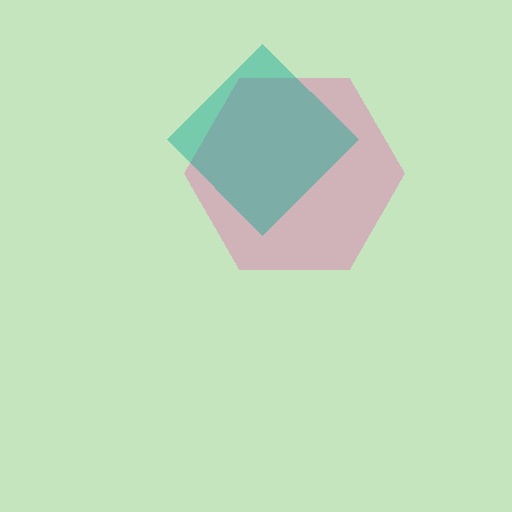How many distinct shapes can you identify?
There are 2 distinct shapes: a pink hexagon, a teal diamond.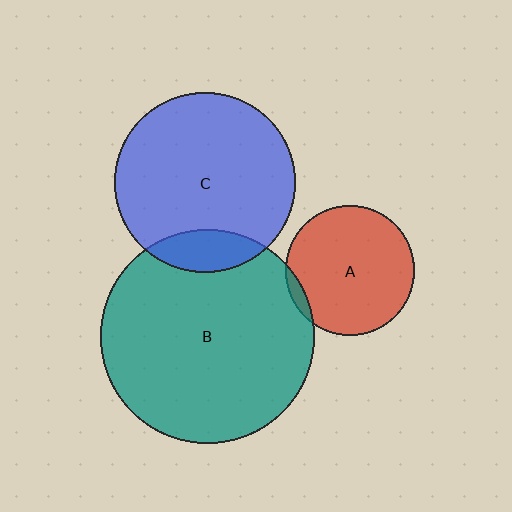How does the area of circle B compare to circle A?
Approximately 2.7 times.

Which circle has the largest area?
Circle B (teal).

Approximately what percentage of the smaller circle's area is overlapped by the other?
Approximately 5%.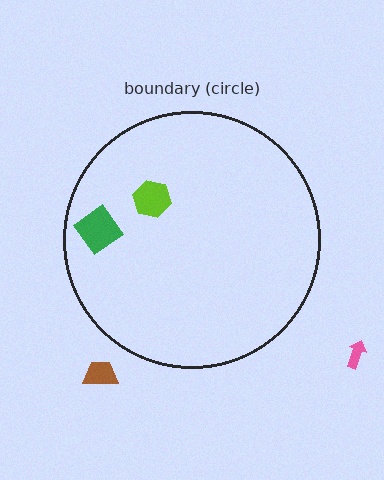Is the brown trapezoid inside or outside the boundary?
Outside.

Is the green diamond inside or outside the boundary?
Inside.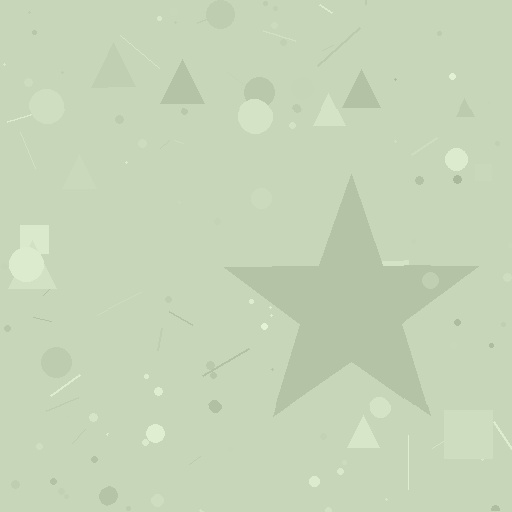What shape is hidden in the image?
A star is hidden in the image.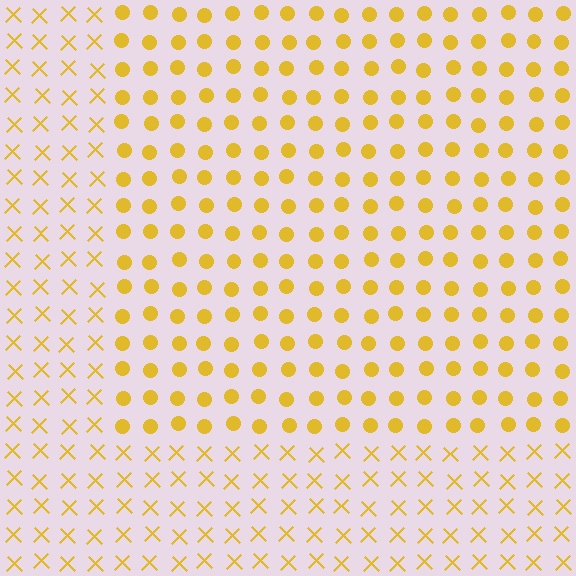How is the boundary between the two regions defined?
The boundary is defined by a change in element shape: circles inside vs. X marks outside. All elements share the same color and spacing.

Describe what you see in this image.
The image is filled with small yellow elements arranged in a uniform grid. A rectangle-shaped region contains circles, while the surrounding area contains X marks. The boundary is defined purely by the change in element shape.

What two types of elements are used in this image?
The image uses circles inside the rectangle region and X marks outside it.